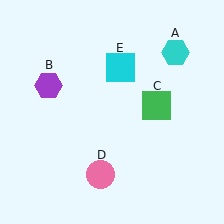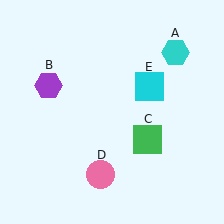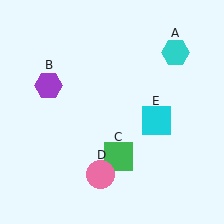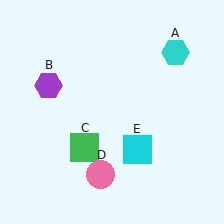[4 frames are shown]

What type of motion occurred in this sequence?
The green square (object C), cyan square (object E) rotated clockwise around the center of the scene.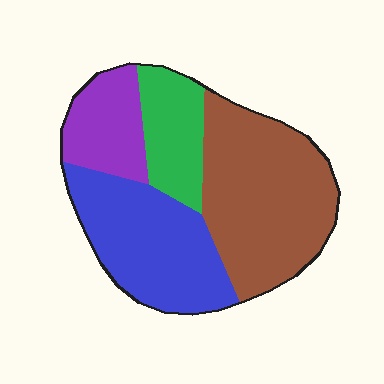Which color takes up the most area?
Brown, at roughly 40%.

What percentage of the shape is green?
Green covers 15% of the shape.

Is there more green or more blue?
Blue.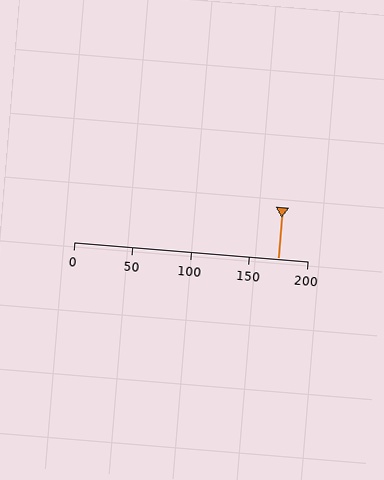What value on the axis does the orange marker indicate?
The marker indicates approximately 175.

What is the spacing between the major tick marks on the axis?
The major ticks are spaced 50 apart.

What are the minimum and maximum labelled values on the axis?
The axis runs from 0 to 200.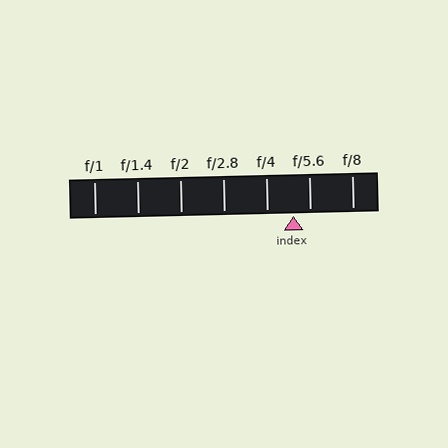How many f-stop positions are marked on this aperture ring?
There are 7 f-stop positions marked.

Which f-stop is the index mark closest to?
The index mark is closest to f/5.6.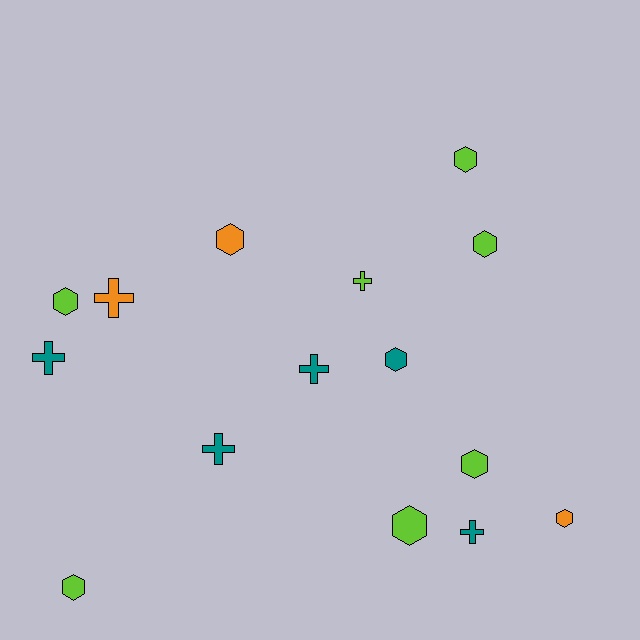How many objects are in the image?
There are 15 objects.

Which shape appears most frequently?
Hexagon, with 9 objects.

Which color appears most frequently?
Lime, with 7 objects.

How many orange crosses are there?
There is 1 orange cross.